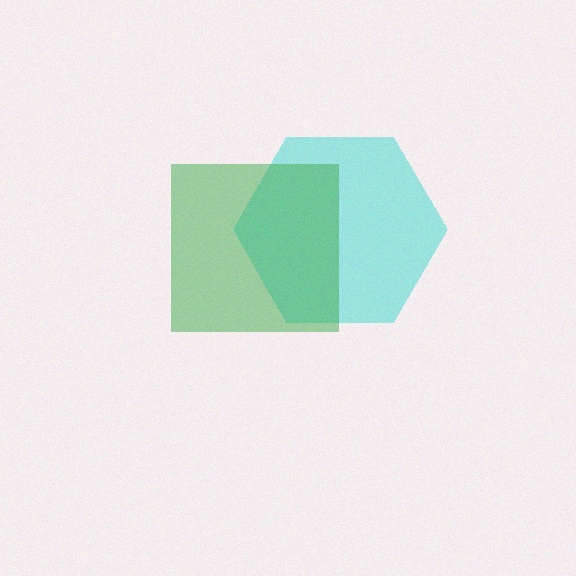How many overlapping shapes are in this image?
There are 2 overlapping shapes in the image.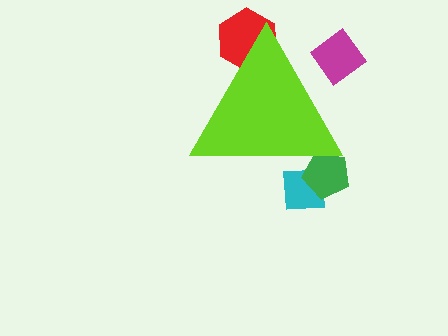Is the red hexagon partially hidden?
Yes, the red hexagon is partially hidden behind the lime triangle.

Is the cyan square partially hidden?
Yes, the cyan square is partially hidden behind the lime triangle.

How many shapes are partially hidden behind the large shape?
4 shapes are partially hidden.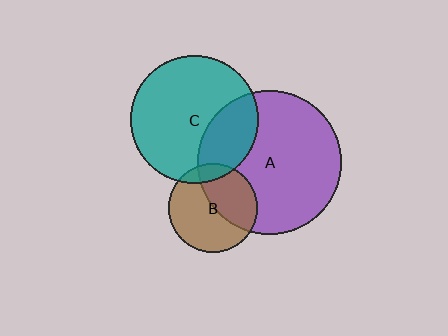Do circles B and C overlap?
Yes.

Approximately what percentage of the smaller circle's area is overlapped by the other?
Approximately 10%.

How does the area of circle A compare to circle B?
Approximately 2.6 times.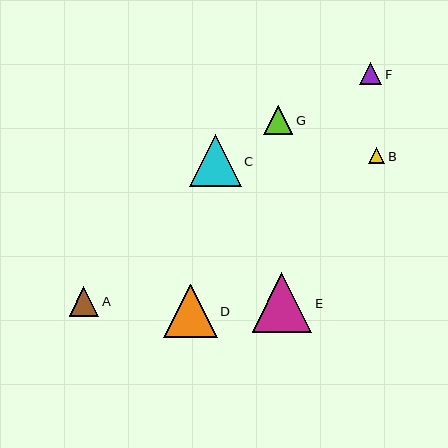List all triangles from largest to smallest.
From largest to smallest: E, D, C, A, G, F, B.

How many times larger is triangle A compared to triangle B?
Triangle A is approximately 1.8 times the size of triangle B.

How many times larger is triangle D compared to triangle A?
Triangle D is approximately 1.8 times the size of triangle A.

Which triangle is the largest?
Triangle E is the largest with a size of approximately 60 pixels.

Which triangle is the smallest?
Triangle B is the smallest with a size of approximately 16 pixels.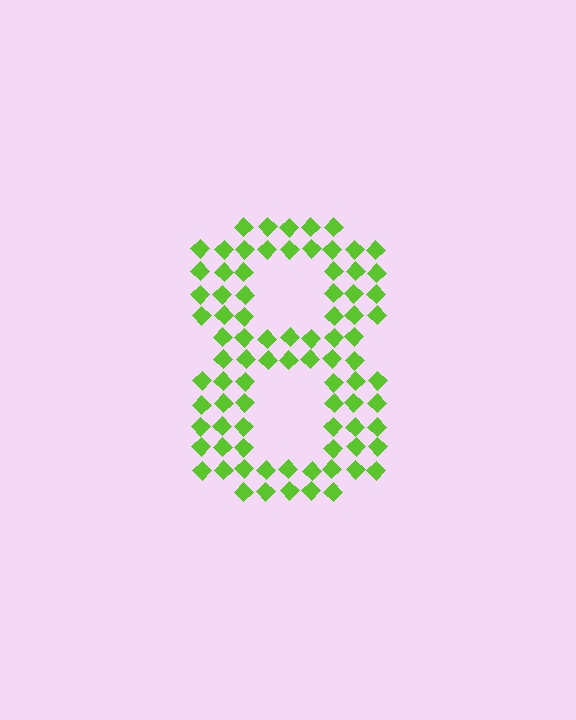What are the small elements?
The small elements are diamonds.